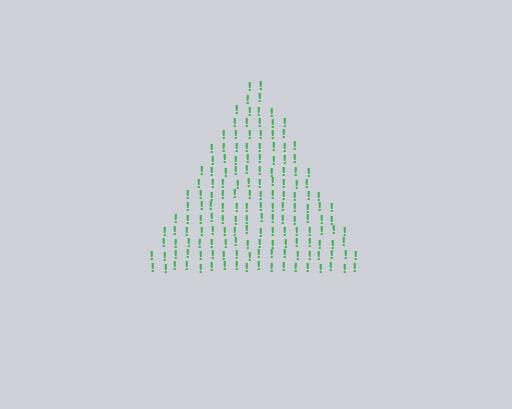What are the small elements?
The small elements are exclamation marks.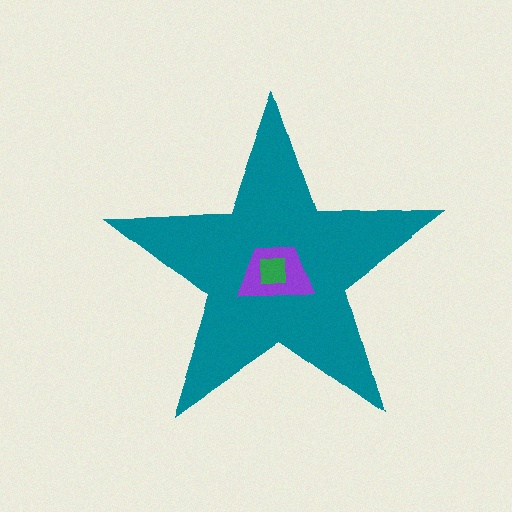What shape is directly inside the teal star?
The purple trapezoid.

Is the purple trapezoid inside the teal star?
Yes.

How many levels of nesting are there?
3.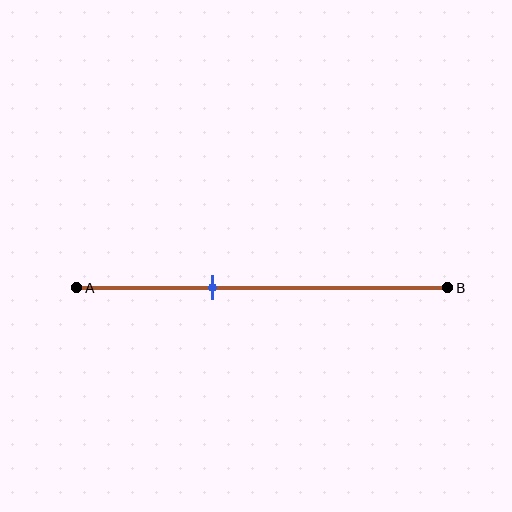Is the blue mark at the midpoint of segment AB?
No, the mark is at about 35% from A, not at the 50% midpoint.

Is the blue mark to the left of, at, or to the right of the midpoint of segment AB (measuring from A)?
The blue mark is to the left of the midpoint of segment AB.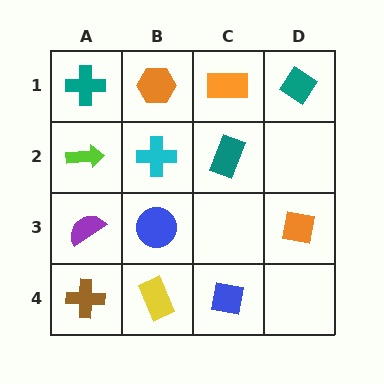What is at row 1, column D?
A teal diamond.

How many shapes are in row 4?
3 shapes.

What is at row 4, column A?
A brown cross.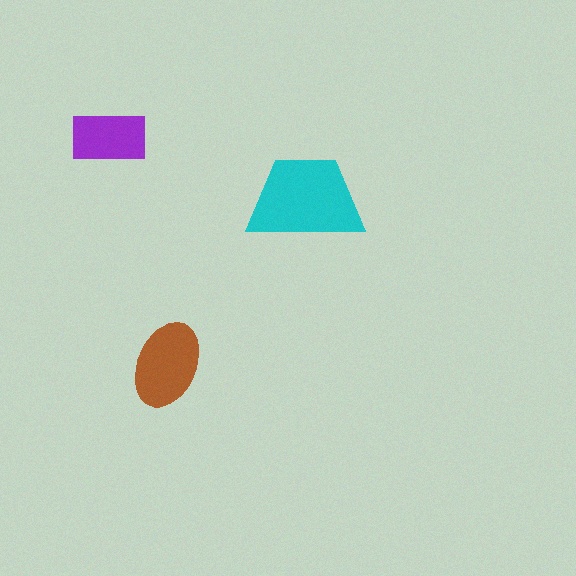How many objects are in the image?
There are 3 objects in the image.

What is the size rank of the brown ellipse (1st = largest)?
2nd.